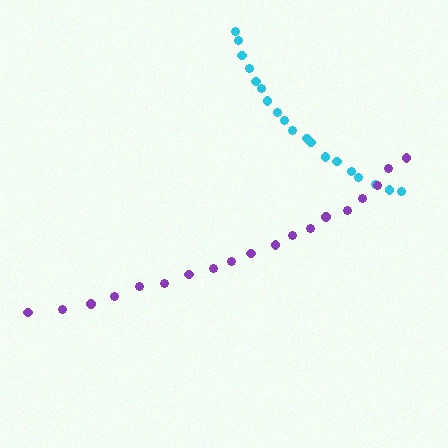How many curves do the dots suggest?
There are 2 distinct paths.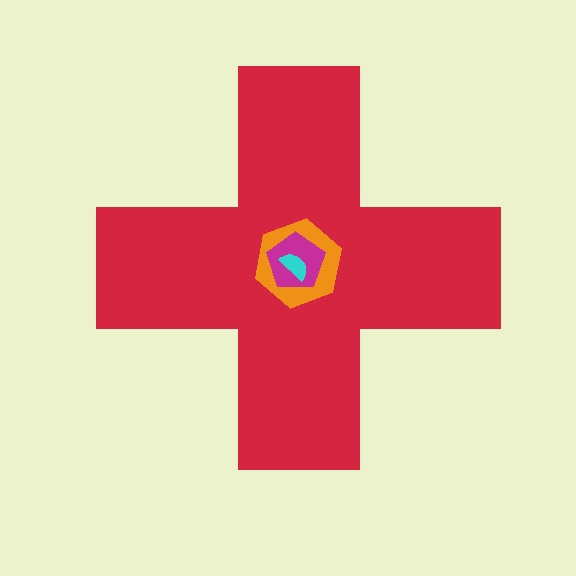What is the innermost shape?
The cyan semicircle.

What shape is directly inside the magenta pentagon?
The cyan semicircle.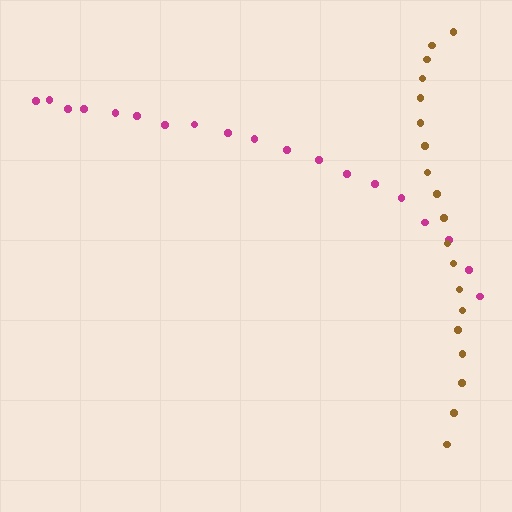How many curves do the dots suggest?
There are 2 distinct paths.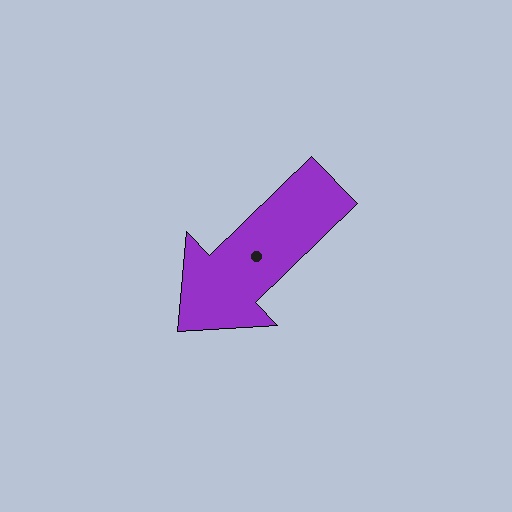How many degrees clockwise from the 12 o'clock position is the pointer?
Approximately 226 degrees.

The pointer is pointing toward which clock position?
Roughly 8 o'clock.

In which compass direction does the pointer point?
Southwest.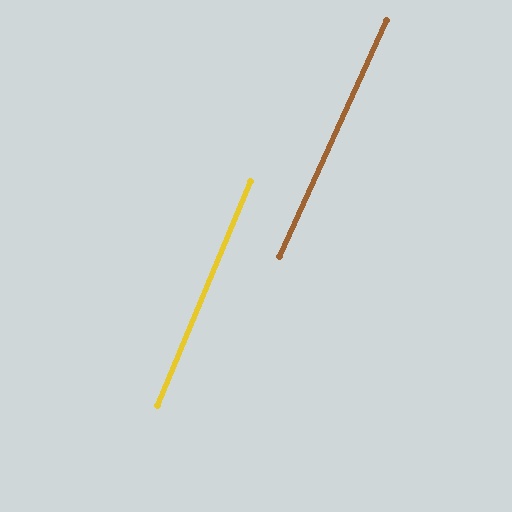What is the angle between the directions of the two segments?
Approximately 2 degrees.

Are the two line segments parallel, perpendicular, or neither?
Parallel — their directions differ by only 1.8°.